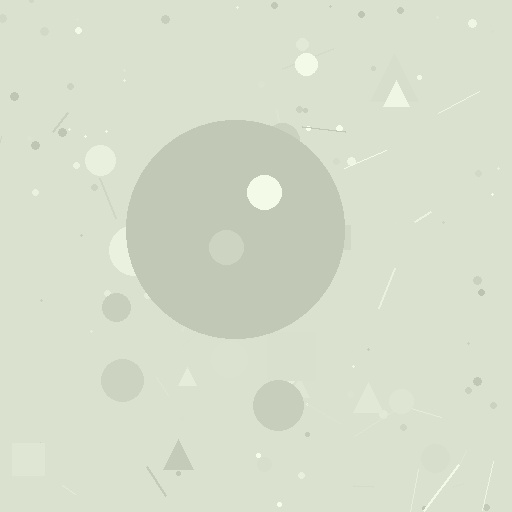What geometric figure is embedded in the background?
A circle is embedded in the background.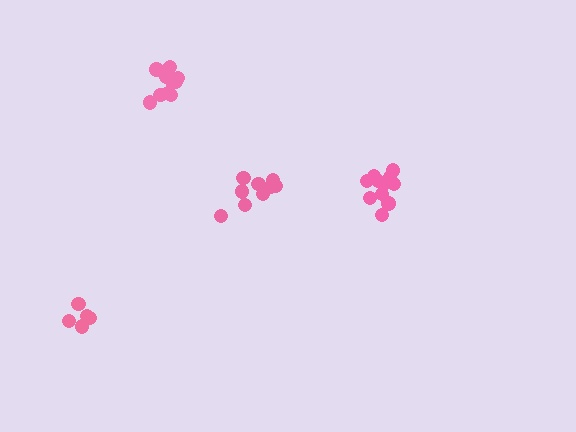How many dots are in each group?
Group 1: 11 dots, Group 2: 9 dots, Group 3: 5 dots, Group 4: 11 dots (36 total).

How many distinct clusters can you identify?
There are 4 distinct clusters.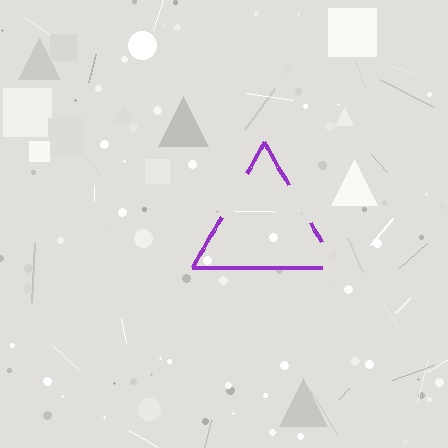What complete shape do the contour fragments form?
The contour fragments form a triangle.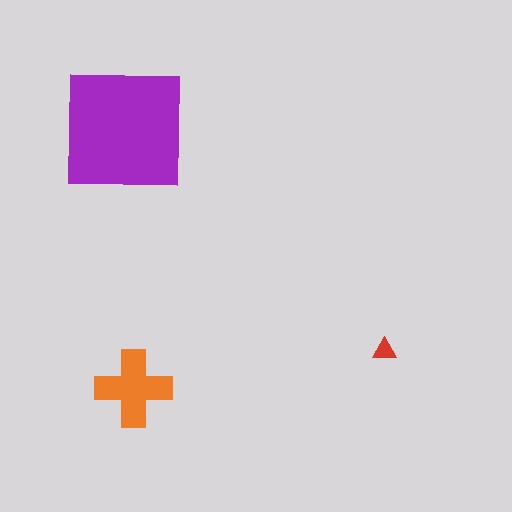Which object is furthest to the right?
The red triangle is rightmost.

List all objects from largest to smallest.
The purple square, the orange cross, the red triangle.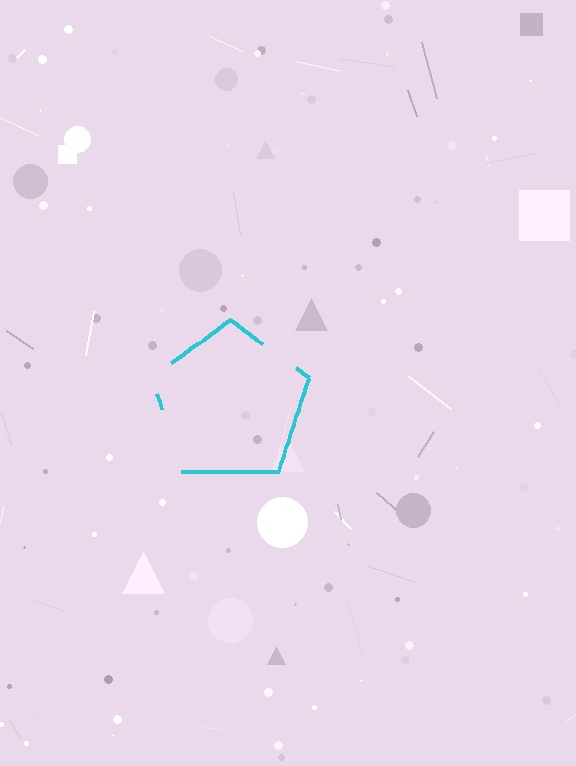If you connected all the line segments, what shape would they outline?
They would outline a pentagon.